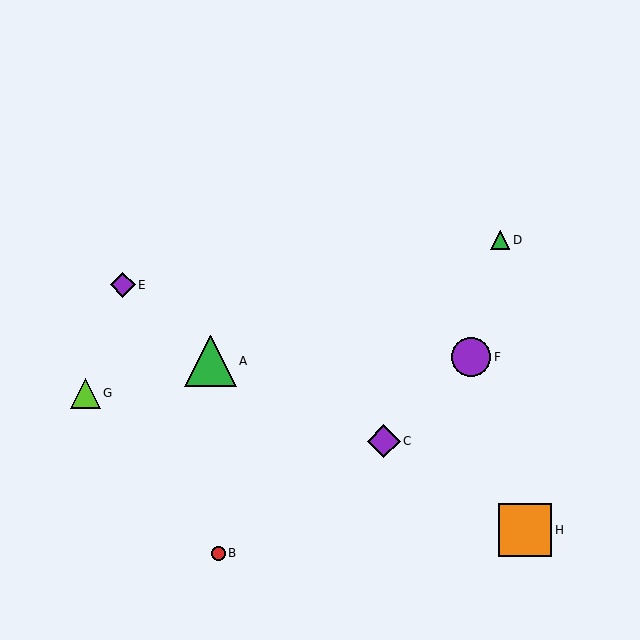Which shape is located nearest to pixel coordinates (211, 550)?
The red circle (labeled B) at (218, 553) is nearest to that location.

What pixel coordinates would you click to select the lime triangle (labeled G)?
Click at (85, 393) to select the lime triangle G.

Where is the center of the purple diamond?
The center of the purple diamond is at (123, 285).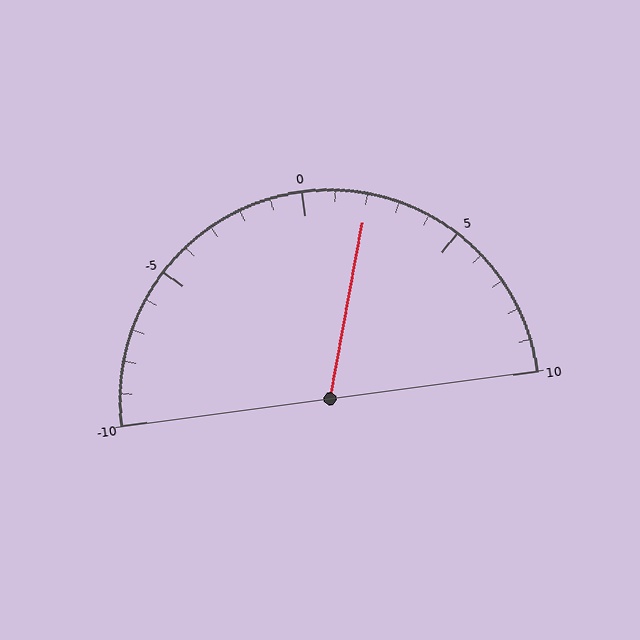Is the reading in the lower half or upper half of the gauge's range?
The reading is in the upper half of the range (-10 to 10).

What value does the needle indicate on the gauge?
The needle indicates approximately 2.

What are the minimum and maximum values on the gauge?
The gauge ranges from -10 to 10.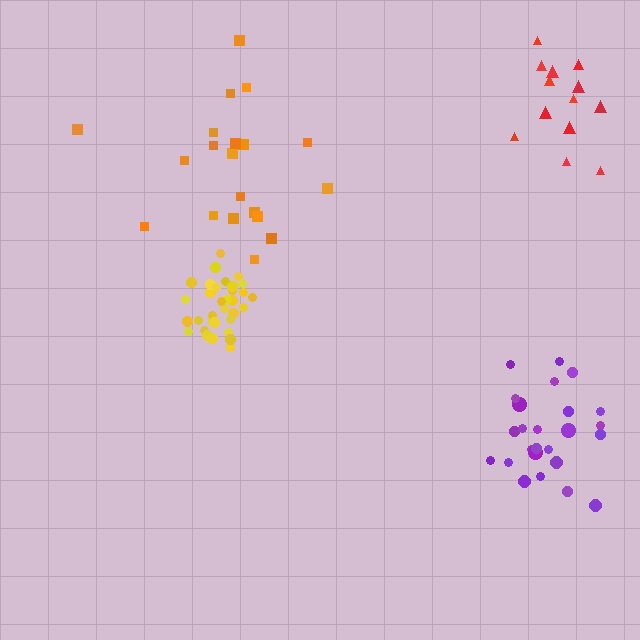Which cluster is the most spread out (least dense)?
Red.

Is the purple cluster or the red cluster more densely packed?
Purple.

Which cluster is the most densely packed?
Yellow.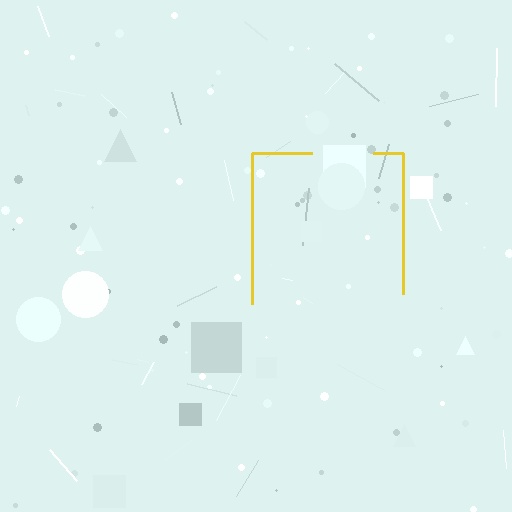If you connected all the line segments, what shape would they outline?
They would outline a square.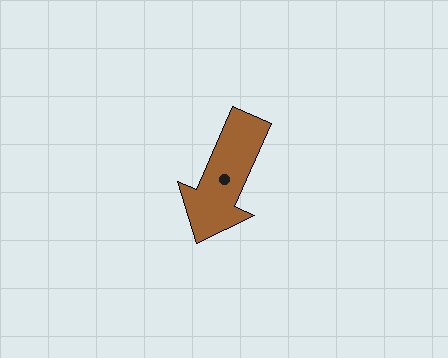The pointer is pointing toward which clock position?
Roughly 7 o'clock.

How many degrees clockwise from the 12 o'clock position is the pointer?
Approximately 204 degrees.